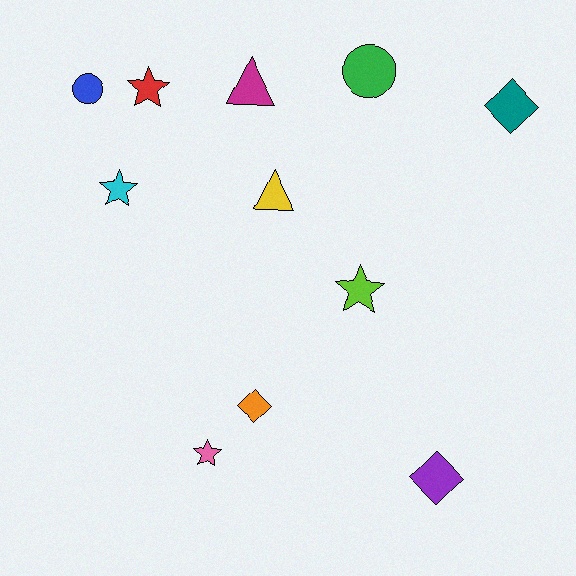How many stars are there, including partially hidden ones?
There are 4 stars.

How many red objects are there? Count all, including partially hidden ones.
There is 1 red object.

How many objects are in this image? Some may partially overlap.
There are 11 objects.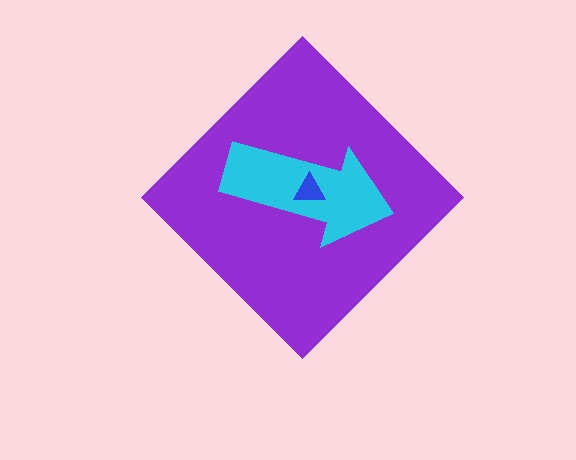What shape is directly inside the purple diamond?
The cyan arrow.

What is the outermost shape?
The purple diamond.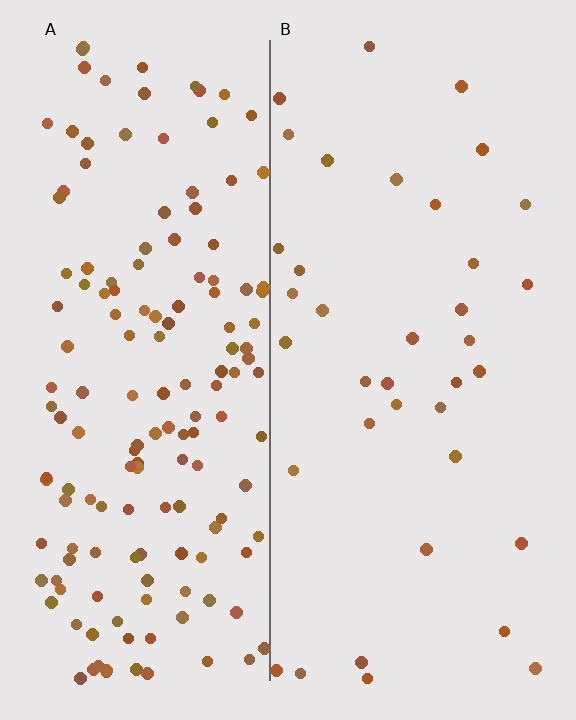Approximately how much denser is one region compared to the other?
Approximately 4.1× — region A over region B.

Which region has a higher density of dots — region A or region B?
A (the left).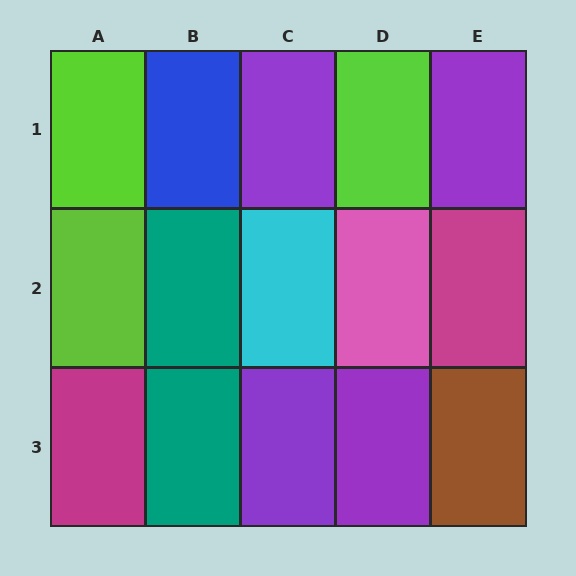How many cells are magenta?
2 cells are magenta.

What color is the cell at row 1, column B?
Blue.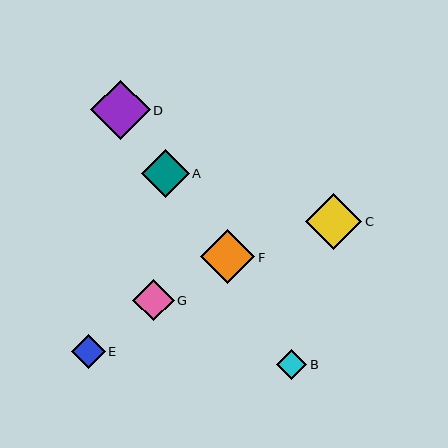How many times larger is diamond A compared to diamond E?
Diamond A is approximately 1.4 times the size of diamond E.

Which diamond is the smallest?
Diamond B is the smallest with a size of approximately 30 pixels.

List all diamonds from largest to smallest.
From largest to smallest: D, C, F, A, G, E, B.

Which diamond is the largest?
Diamond D is the largest with a size of approximately 60 pixels.